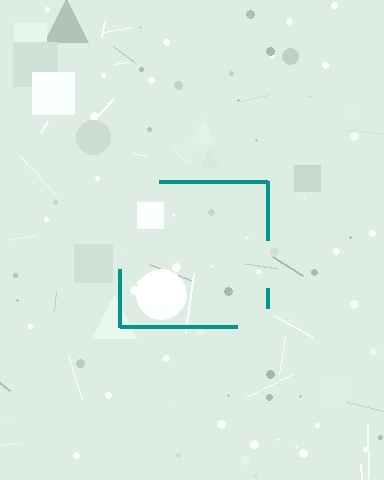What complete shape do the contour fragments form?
The contour fragments form a square.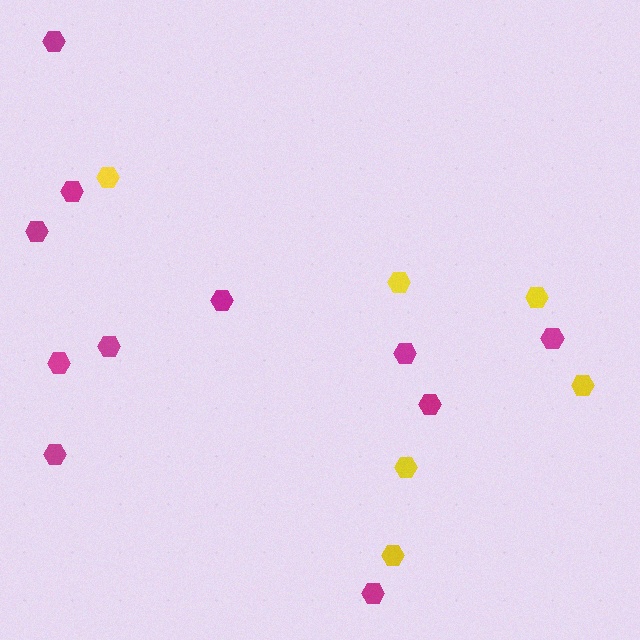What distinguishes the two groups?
There are 2 groups: one group of magenta hexagons (11) and one group of yellow hexagons (6).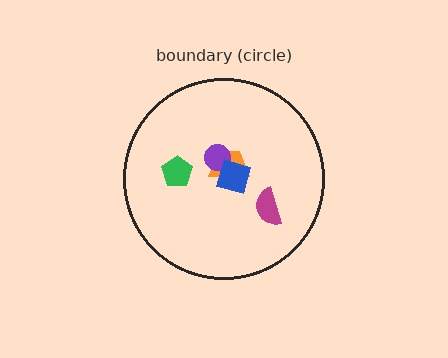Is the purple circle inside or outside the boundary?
Inside.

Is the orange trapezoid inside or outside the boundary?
Inside.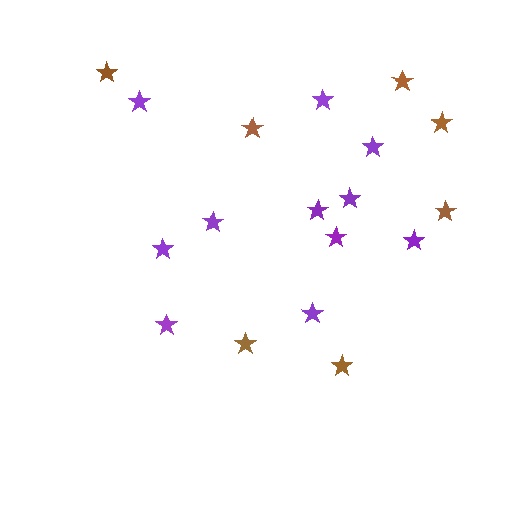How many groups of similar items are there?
There are 2 groups: one group of brown stars (7) and one group of purple stars (11).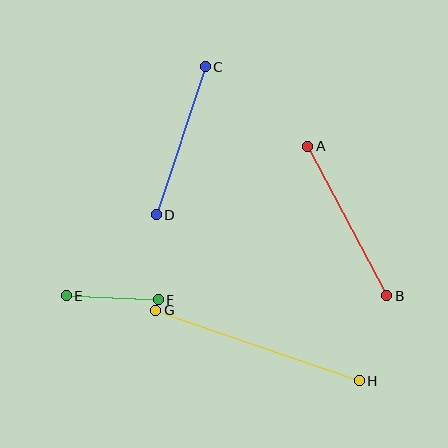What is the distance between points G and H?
The distance is approximately 216 pixels.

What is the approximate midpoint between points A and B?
The midpoint is at approximately (347, 221) pixels.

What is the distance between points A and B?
The distance is approximately 169 pixels.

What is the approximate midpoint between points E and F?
The midpoint is at approximately (112, 298) pixels.